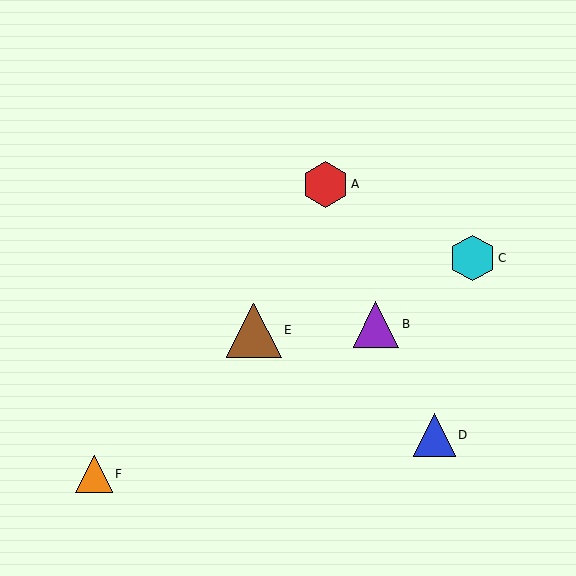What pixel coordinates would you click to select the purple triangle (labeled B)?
Click at (376, 324) to select the purple triangle B.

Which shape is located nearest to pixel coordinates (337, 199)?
The red hexagon (labeled A) at (325, 184) is nearest to that location.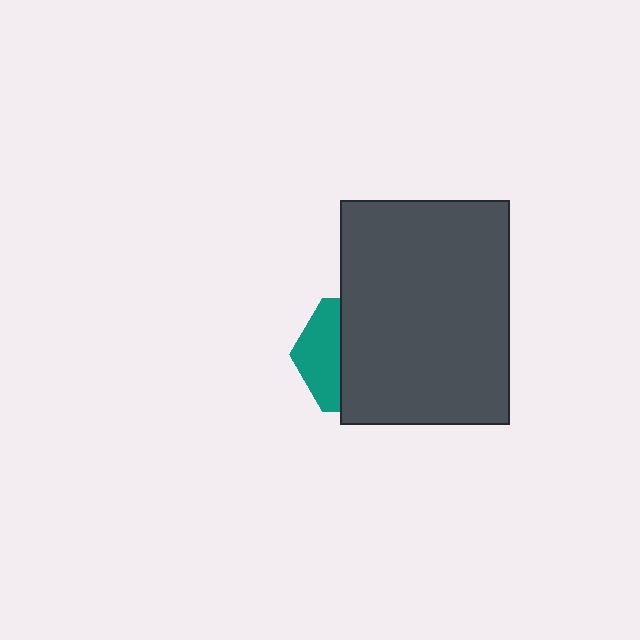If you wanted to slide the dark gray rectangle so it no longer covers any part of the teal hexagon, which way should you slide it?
Slide it right — that is the most direct way to separate the two shapes.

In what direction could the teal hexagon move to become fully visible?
The teal hexagon could move left. That would shift it out from behind the dark gray rectangle entirely.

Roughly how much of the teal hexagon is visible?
A small part of it is visible (roughly 34%).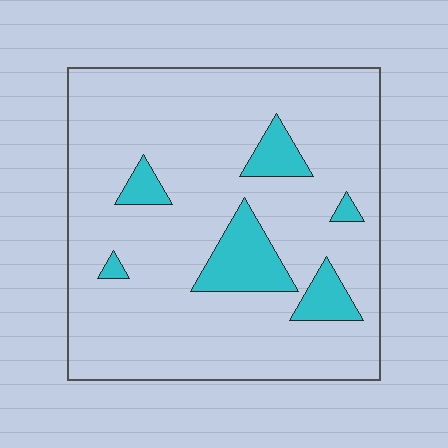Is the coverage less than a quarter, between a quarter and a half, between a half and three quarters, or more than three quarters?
Less than a quarter.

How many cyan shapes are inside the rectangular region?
6.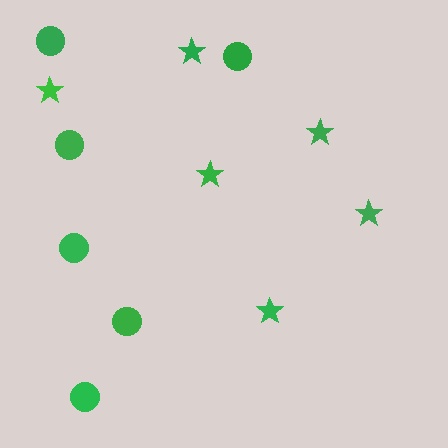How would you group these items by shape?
There are 2 groups: one group of stars (6) and one group of circles (6).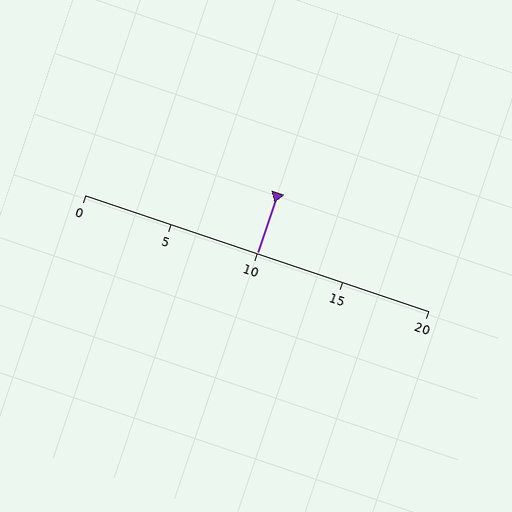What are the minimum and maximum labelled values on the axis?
The axis runs from 0 to 20.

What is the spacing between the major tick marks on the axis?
The major ticks are spaced 5 apart.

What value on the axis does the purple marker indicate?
The marker indicates approximately 10.